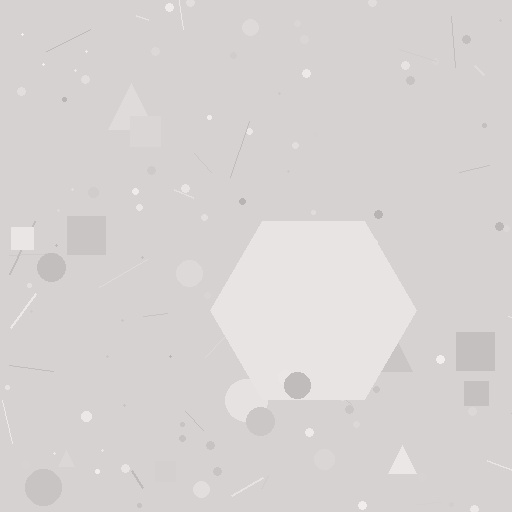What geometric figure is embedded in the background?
A hexagon is embedded in the background.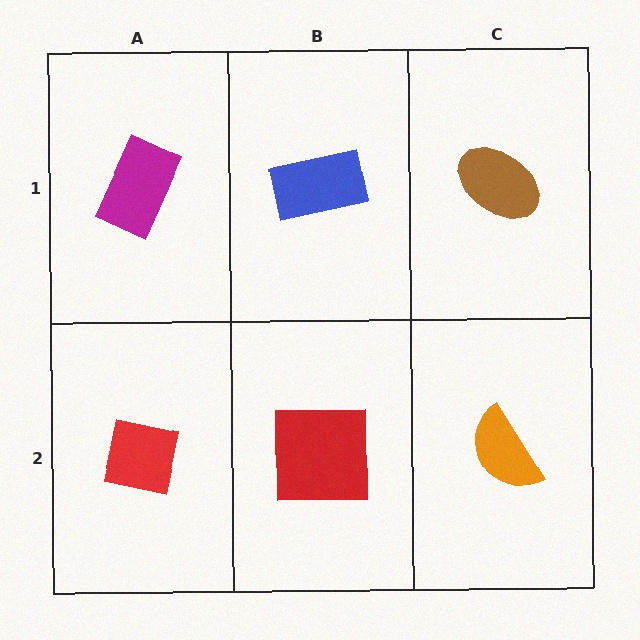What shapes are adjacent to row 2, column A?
A magenta rectangle (row 1, column A), a red square (row 2, column B).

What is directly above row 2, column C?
A brown ellipse.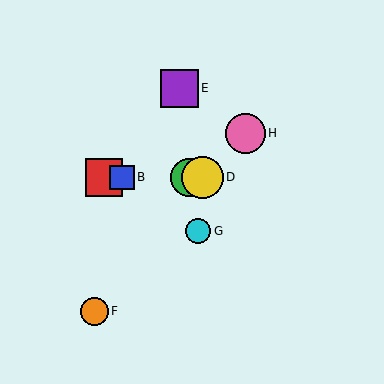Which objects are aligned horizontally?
Objects A, B, C, D are aligned horizontally.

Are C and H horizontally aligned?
No, C is at y≈177 and H is at y≈133.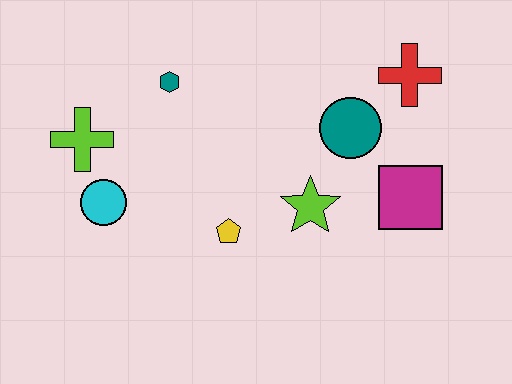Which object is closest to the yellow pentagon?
The lime star is closest to the yellow pentagon.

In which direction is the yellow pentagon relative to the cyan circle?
The yellow pentagon is to the right of the cyan circle.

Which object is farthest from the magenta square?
The lime cross is farthest from the magenta square.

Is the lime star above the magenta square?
No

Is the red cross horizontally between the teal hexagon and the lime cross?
No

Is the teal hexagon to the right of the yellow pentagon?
No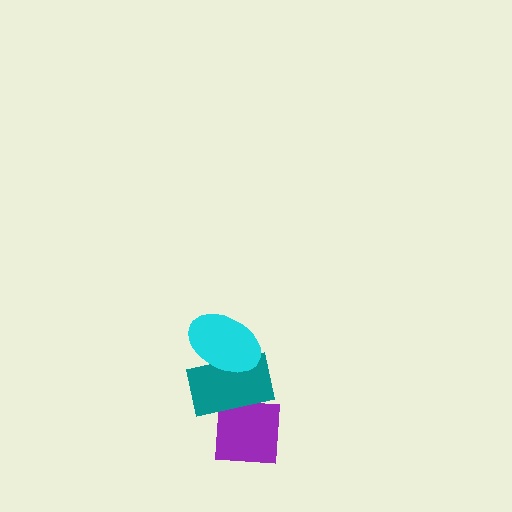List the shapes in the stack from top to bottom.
From top to bottom: the cyan ellipse, the teal rectangle, the purple square.